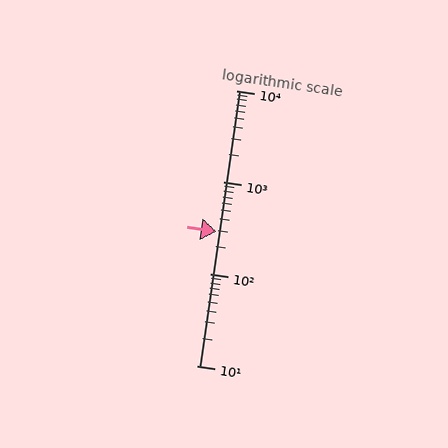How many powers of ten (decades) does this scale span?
The scale spans 3 decades, from 10 to 10000.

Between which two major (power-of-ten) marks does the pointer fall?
The pointer is between 100 and 1000.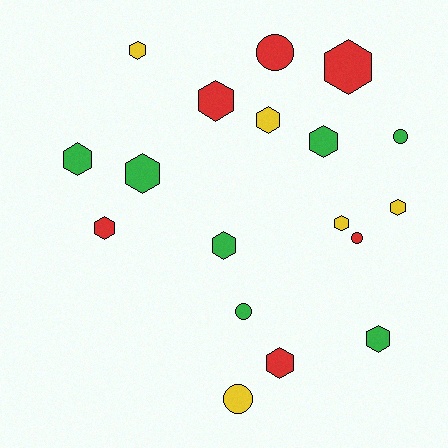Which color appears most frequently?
Green, with 7 objects.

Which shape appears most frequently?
Hexagon, with 13 objects.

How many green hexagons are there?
There are 5 green hexagons.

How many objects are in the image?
There are 18 objects.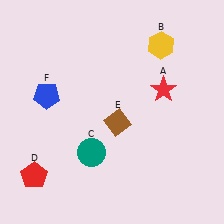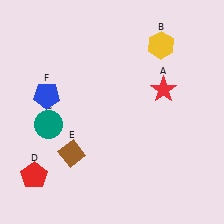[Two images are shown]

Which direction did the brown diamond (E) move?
The brown diamond (E) moved left.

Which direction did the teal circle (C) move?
The teal circle (C) moved left.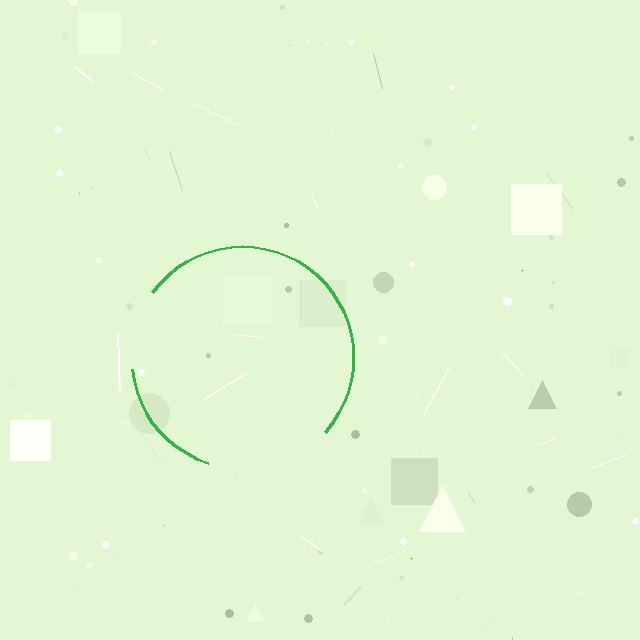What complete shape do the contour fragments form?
The contour fragments form a circle.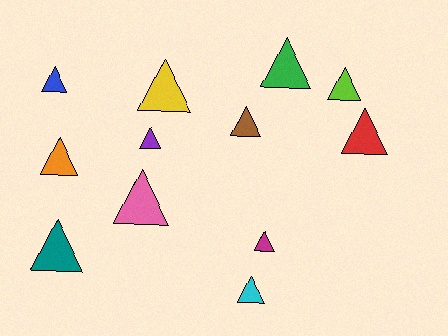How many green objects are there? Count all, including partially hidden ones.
There is 1 green object.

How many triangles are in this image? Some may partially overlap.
There are 12 triangles.